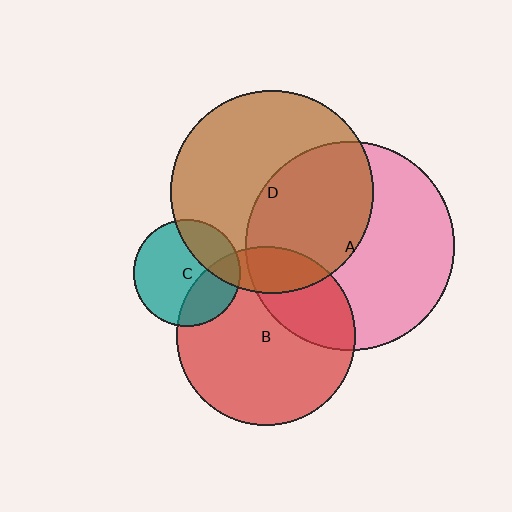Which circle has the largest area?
Circle A (pink).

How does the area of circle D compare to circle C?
Approximately 3.6 times.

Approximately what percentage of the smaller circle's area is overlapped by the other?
Approximately 30%.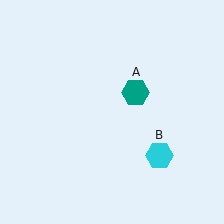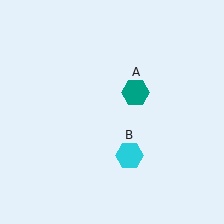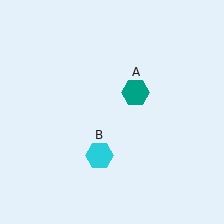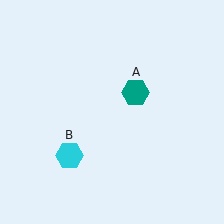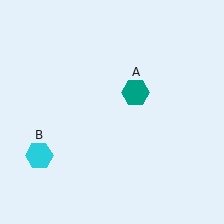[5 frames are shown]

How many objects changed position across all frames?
1 object changed position: cyan hexagon (object B).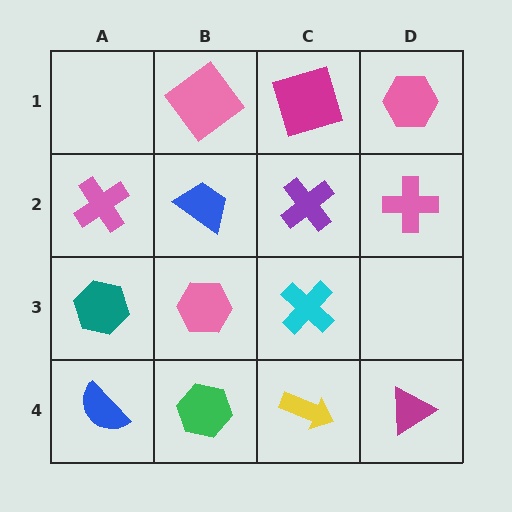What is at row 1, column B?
A pink diamond.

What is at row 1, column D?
A pink hexagon.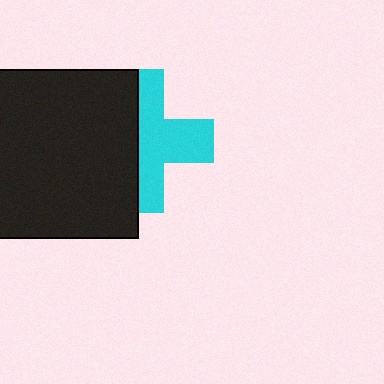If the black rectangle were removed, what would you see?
You would see the complete cyan cross.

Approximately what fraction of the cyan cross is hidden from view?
Roughly 47% of the cyan cross is hidden behind the black rectangle.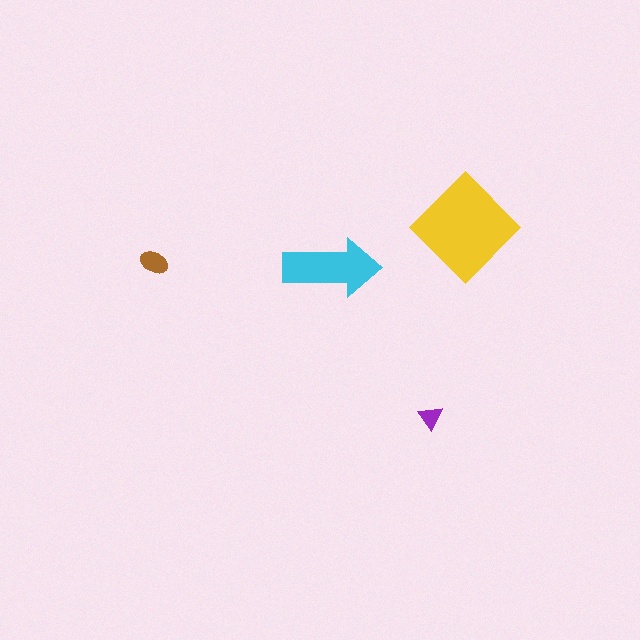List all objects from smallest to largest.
The purple triangle, the brown ellipse, the cyan arrow, the yellow diamond.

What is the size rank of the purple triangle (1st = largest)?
4th.